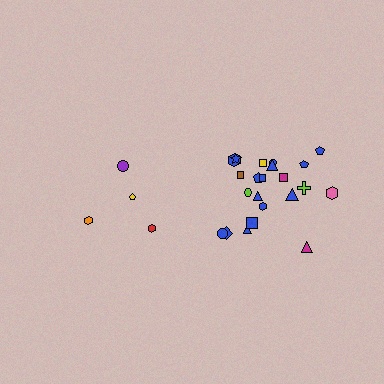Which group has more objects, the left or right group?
The right group.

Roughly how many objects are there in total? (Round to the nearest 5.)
Roughly 25 objects in total.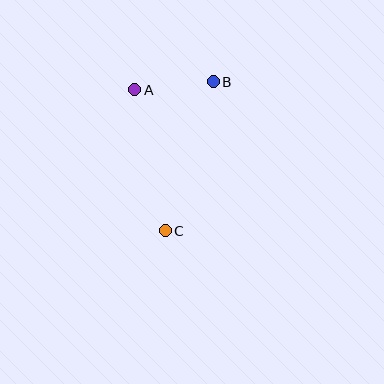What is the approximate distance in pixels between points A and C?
The distance between A and C is approximately 144 pixels.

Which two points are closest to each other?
Points A and B are closest to each other.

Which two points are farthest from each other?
Points B and C are farthest from each other.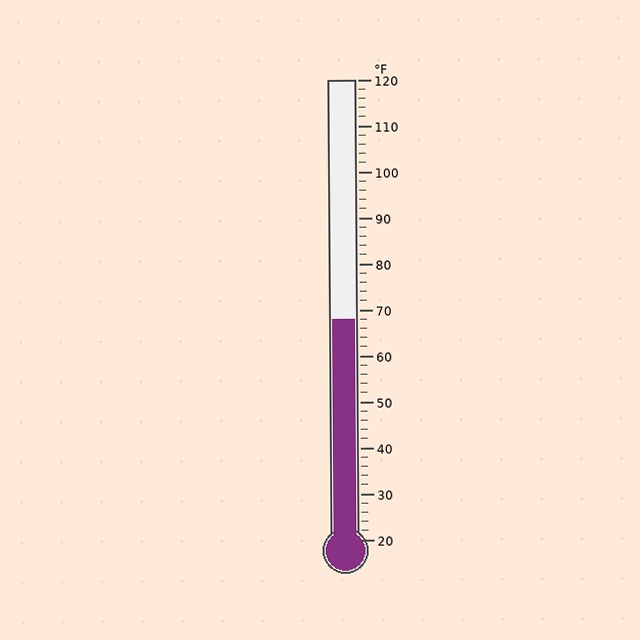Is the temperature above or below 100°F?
The temperature is below 100°F.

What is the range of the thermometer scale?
The thermometer scale ranges from 20°F to 120°F.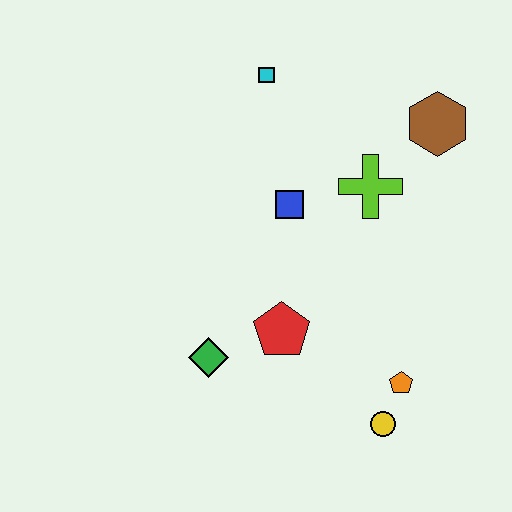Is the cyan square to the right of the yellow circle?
No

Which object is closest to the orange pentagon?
The yellow circle is closest to the orange pentagon.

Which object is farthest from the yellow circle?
The cyan square is farthest from the yellow circle.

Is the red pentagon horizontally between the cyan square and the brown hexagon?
Yes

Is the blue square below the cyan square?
Yes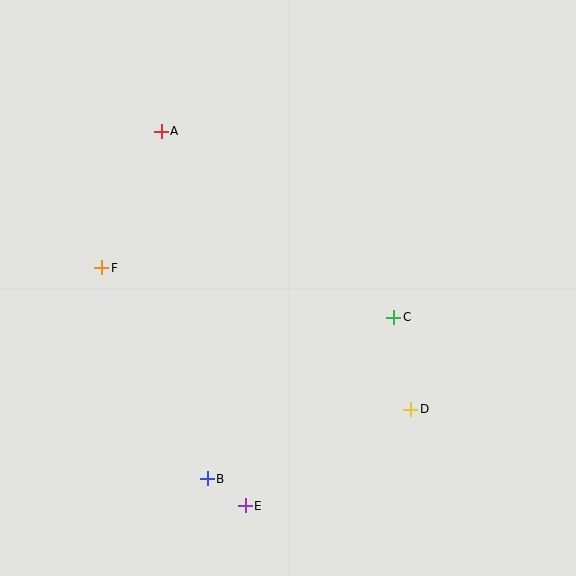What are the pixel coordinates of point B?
Point B is at (207, 479).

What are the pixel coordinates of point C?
Point C is at (394, 317).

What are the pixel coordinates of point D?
Point D is at (411, 409).